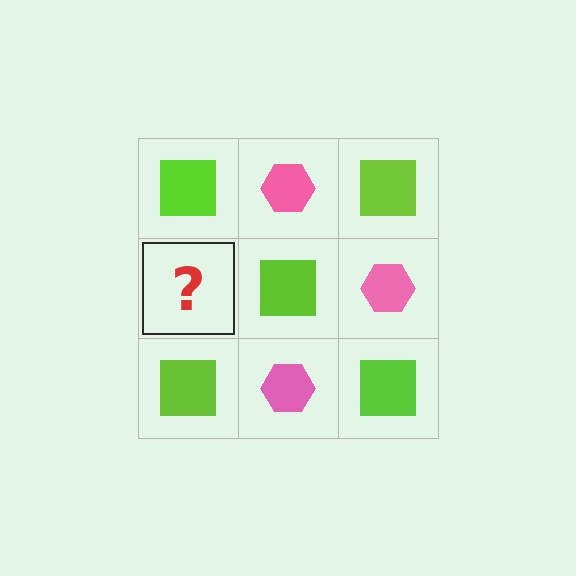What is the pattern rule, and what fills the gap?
The rule is that it alternates lime square and pink hexagon in a checkerboard pattern. The gap should be filled with a pink hexagon.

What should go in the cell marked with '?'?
The missing cell should contain a pink hexagon.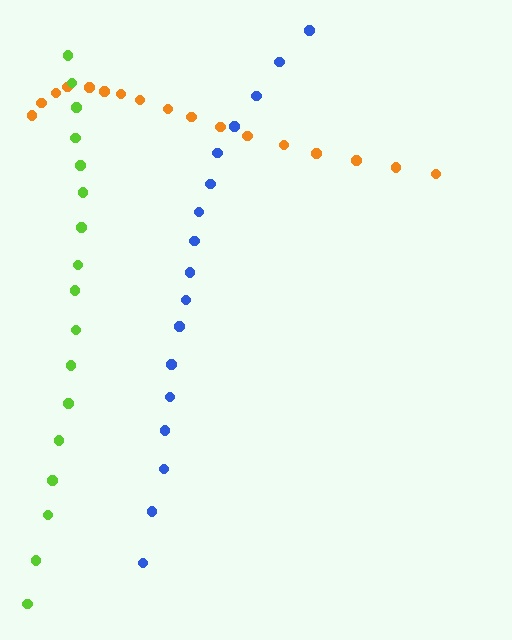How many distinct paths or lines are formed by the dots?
There are 3 distinct paths.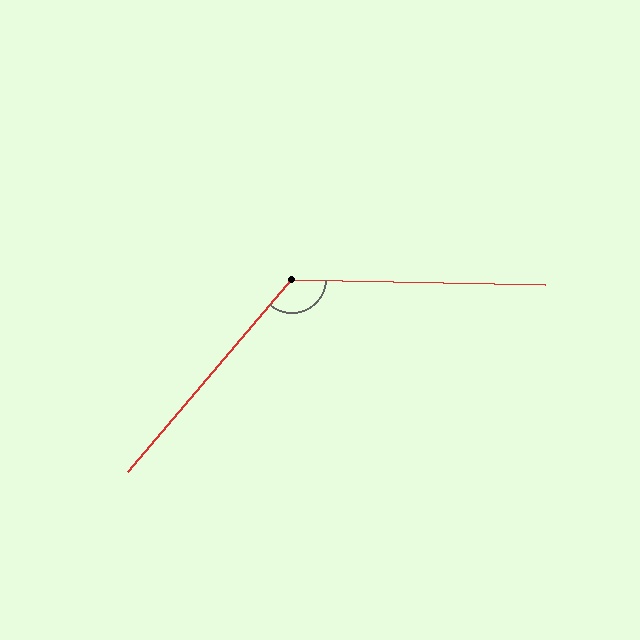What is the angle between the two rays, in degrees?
Approximately 129 degrees.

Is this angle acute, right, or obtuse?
It is obtuse.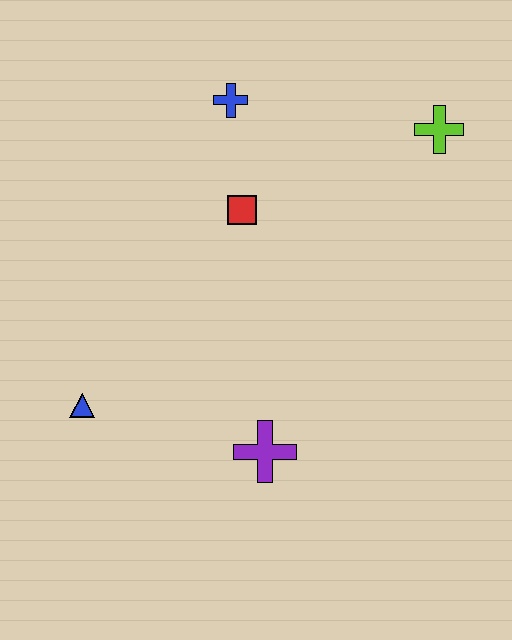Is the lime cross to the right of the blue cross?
Yes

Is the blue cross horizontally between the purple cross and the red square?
No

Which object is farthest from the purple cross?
The lime cross is farthest from the purple cross.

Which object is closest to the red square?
The blue cross is closest to the red square.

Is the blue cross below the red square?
No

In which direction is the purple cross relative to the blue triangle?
The purple cross is to the right of the blue triangle.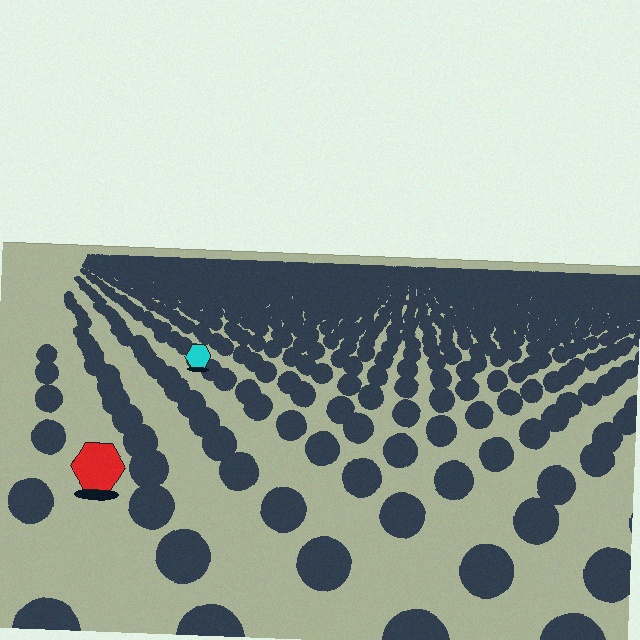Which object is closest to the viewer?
The red hexagon is closest. The texture marks near it are larger and more spread out.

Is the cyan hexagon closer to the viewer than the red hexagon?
No. The red hexagon is closer — you can tell from the texture gradient: the ground texture is coarser near it.